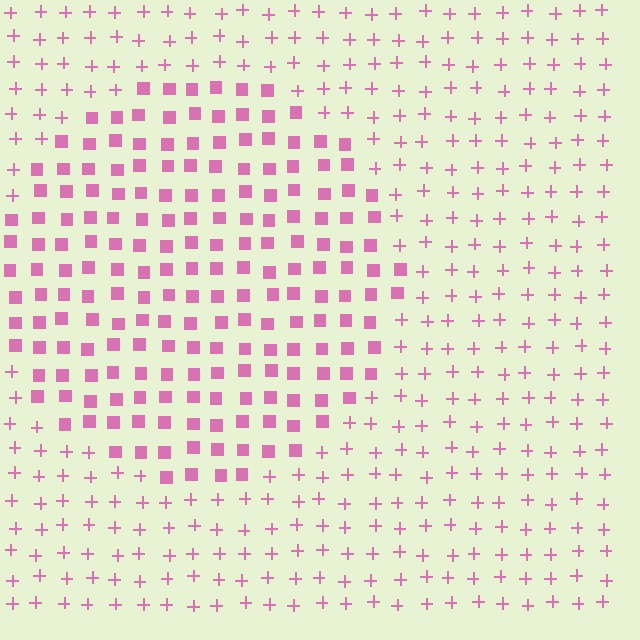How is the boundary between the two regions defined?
The boundary is defined by a change in element shape: squares inside vs. plus signs outside. All elements share the same color and spacing.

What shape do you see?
I see a circle.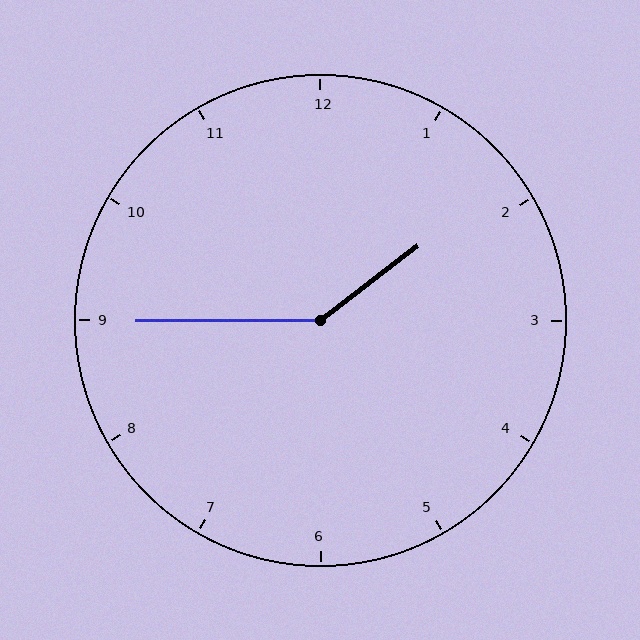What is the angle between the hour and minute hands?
Approximately 142 degrees.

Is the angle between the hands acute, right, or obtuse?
It is obtuse.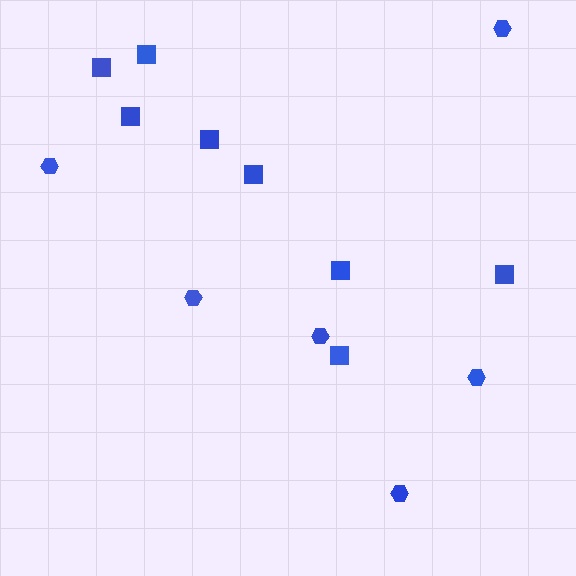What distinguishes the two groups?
There are 2 groups: one group of squares (8) and one group of hexagons (6).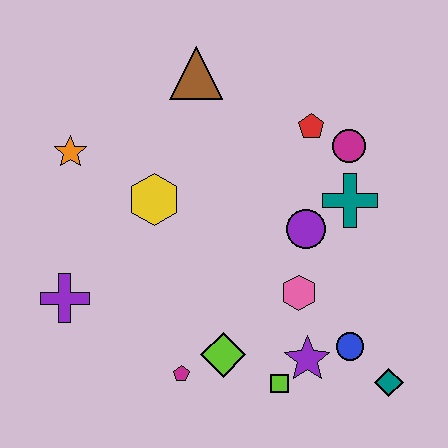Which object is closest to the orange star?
The yellow hexagon is closest to the orange star.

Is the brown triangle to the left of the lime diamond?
Yes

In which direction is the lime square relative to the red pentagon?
The lime square is below the red pentagon.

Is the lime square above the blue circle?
No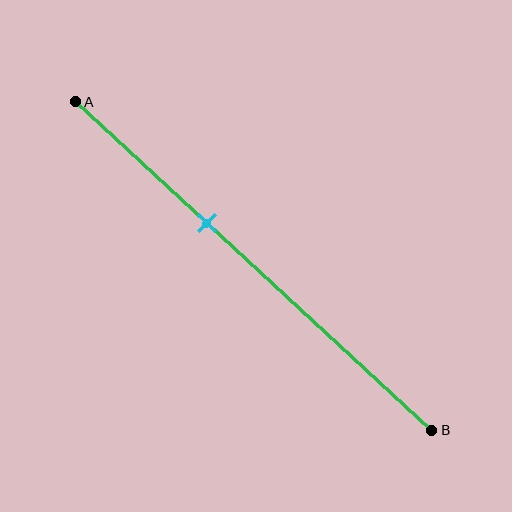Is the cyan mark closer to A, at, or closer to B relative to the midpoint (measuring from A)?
The cyan mark is closer to point A than the midpoint of segment AB.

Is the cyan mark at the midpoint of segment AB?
No, the mark is at about 35% from A, not at the 50% midpoint.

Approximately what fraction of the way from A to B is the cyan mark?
The cyan mark is approximately 35% of the way from A to B.